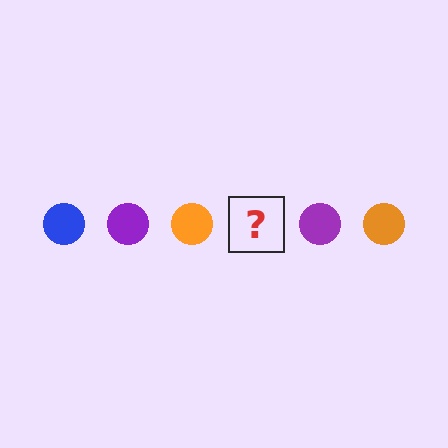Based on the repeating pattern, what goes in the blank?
The blank should be a blue circle.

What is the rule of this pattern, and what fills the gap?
The rule is that the pattern cycles through blue, purple, orange circles. The gap should be filled with a blue circle.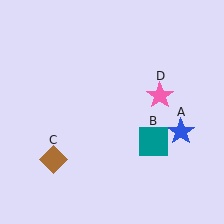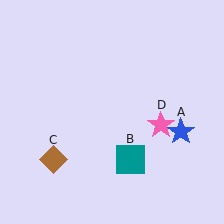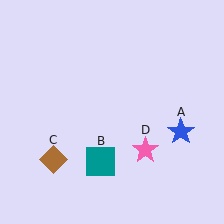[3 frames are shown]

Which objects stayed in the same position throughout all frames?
Blue star (object A) and brown diamond (object C) remained stationary.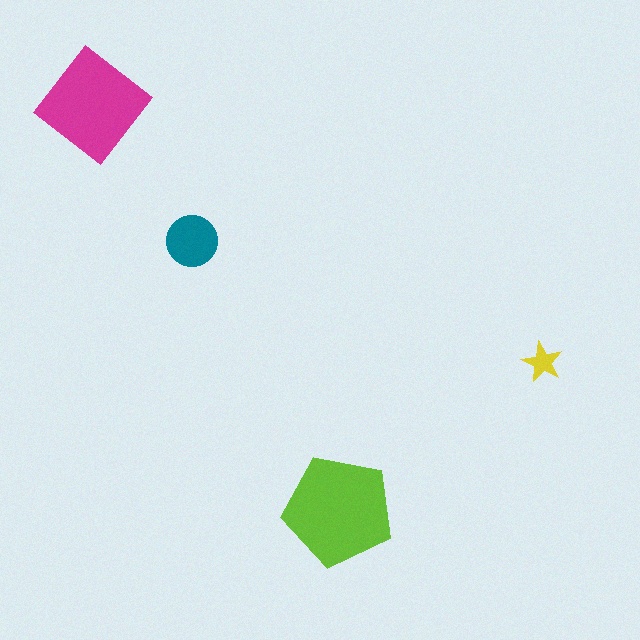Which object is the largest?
The lime pentagon.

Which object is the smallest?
The yellow star.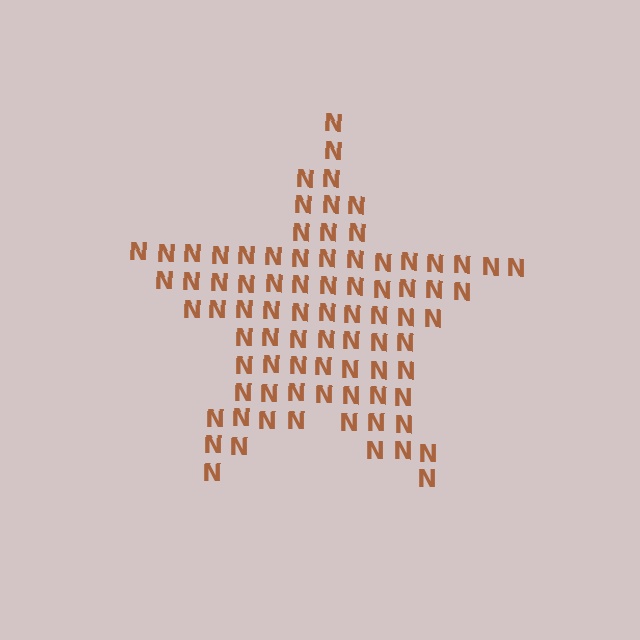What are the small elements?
The small elements are letter N's.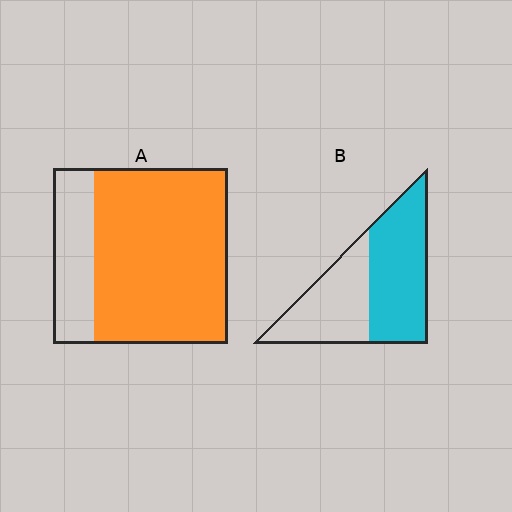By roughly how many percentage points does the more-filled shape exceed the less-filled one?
By roughly 20 percentage points (A over B).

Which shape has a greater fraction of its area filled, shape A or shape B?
Shape A.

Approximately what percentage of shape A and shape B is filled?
A is approximately 75% and B is approximately 55%.